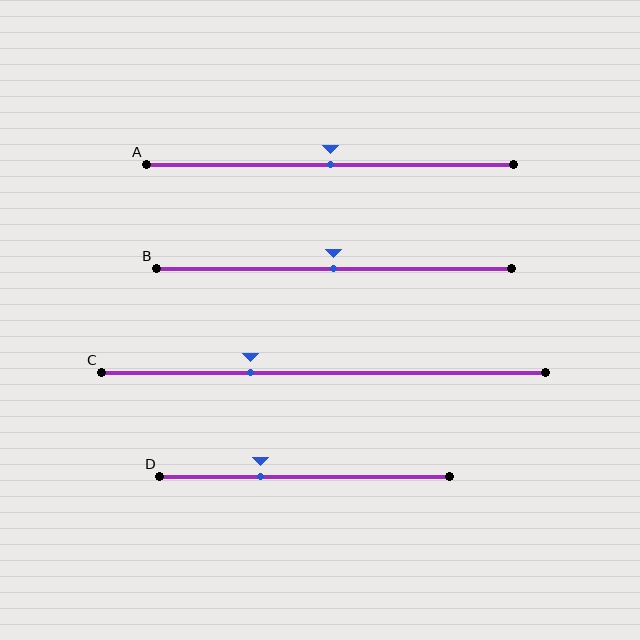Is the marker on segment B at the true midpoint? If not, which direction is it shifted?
Yes, the marker on segment B is at the true midpoint.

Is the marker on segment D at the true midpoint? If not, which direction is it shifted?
No, the marker on segment D is shifted to the left by about 15% of the segment length.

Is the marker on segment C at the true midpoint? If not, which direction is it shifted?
No, the marker on segment C is shifted to the left by about 17% of the segment length.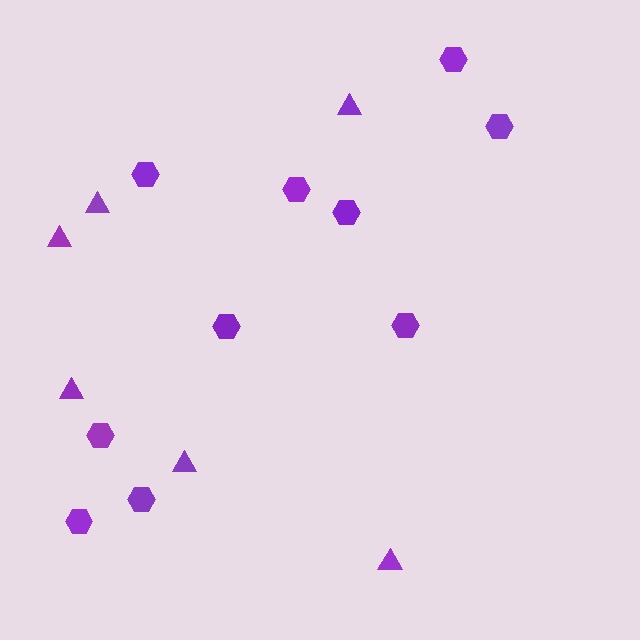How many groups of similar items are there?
There are 2 groups: one group of triangles (6) and one group of hexagons (10).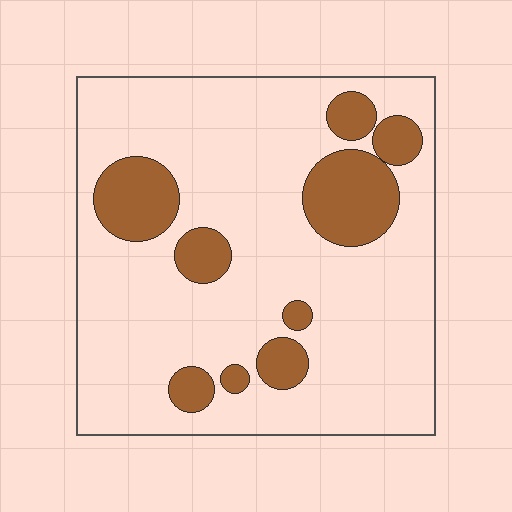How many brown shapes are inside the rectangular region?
9.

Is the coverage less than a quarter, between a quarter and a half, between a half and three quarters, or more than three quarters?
Less than a quarter.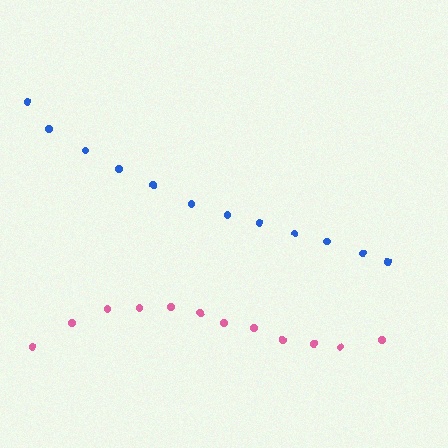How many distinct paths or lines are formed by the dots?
There are 2 distinct paths.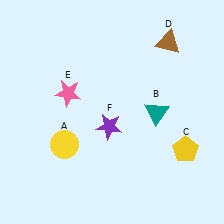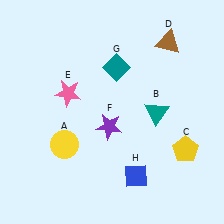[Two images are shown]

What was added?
A teal diamond (G), a blue diamond (H) were added in Image 2.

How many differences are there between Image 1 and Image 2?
There are 2 differences between the two images.